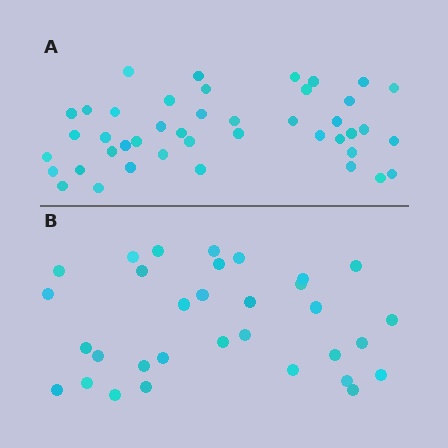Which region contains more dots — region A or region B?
Region A (the top region) has more dots.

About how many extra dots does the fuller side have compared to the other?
Region A has roughly 12 or so more dots than region B.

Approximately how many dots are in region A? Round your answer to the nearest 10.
About 40 dots. (The exact count is 43, which rounds to 40.)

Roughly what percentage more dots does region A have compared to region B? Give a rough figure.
About 35% more.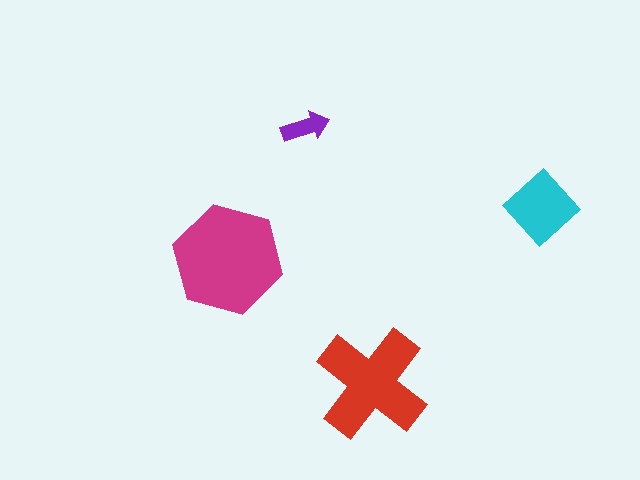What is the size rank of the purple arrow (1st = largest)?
4th.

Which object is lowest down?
The red cross is bottommost.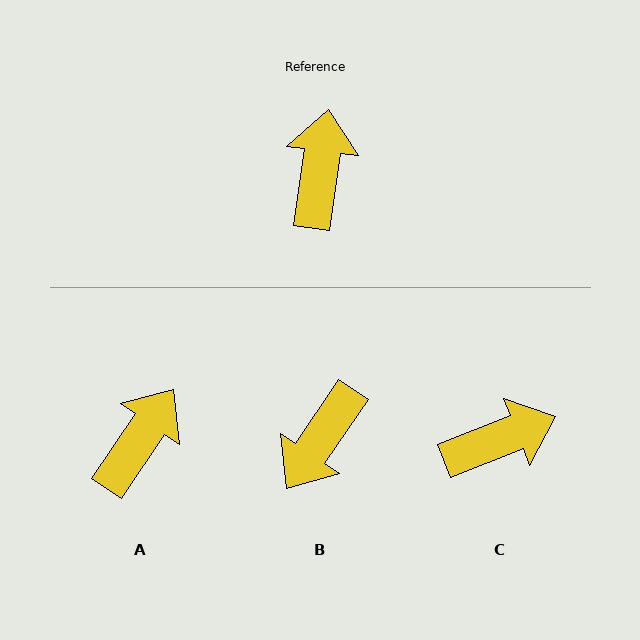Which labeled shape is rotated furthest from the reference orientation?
B, about 154 degrees away.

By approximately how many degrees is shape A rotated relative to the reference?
Approximately 26 degrees clockwise.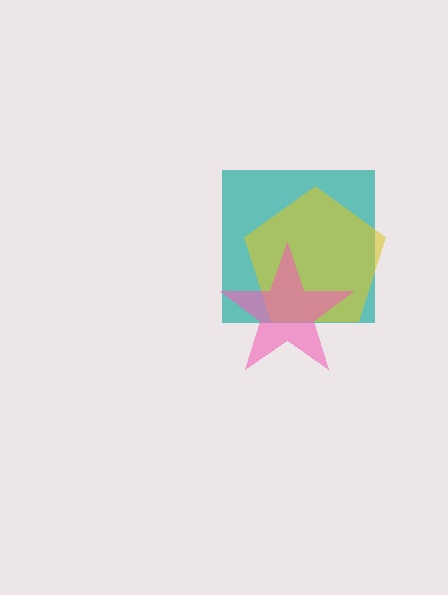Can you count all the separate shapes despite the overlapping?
Yes, there are 3 separate shapes.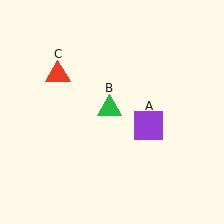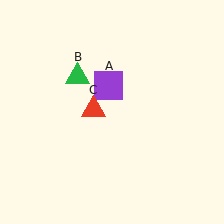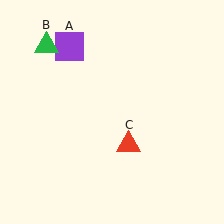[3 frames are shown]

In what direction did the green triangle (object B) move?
The green triangle (object B) moved up and to the left.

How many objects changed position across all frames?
3 objects changed position: purple square (object A), green triangle (object B), red triangle (object C).